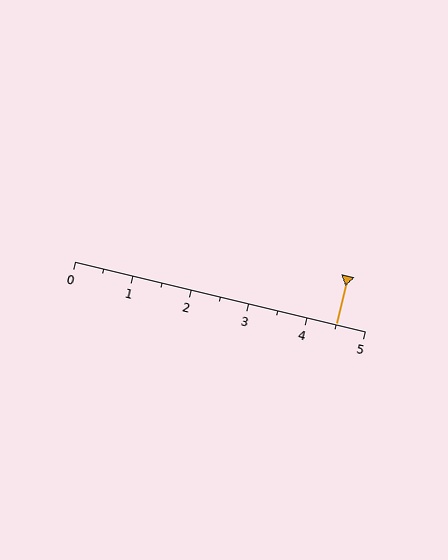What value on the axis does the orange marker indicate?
The marker indicates approximately 4.5.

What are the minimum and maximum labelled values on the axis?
The axis runs from 0 to 5.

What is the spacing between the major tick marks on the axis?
The major ticks are spaced 1 apart.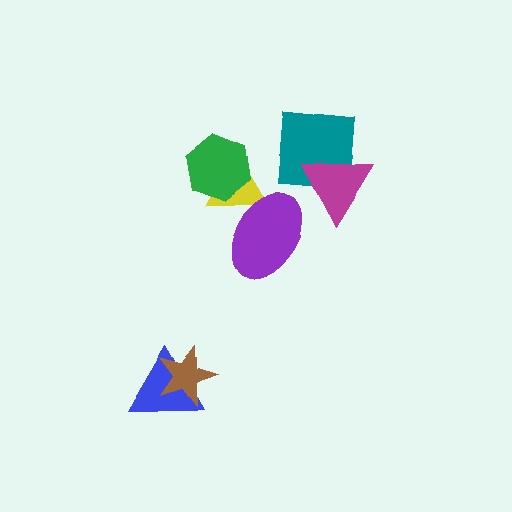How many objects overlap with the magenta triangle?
1 object overlaps with the magenta triangle.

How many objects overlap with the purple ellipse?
1 object overlaps with the purple ellipse.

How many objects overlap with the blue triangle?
1 object overlaps with the blue triangle.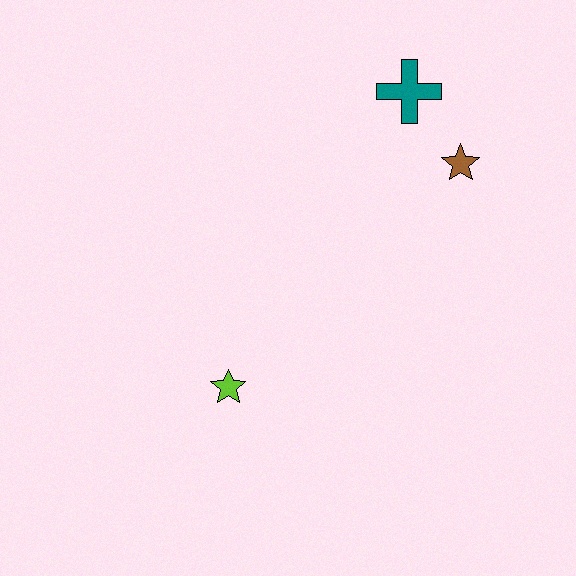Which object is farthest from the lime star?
The teal cross is farthest from the lime star.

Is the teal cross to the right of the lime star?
Yes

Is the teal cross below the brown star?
No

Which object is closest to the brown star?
The teal cross is closest to the brown star.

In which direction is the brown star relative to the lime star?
The brown star is to the right of the lime star.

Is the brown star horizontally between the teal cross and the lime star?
No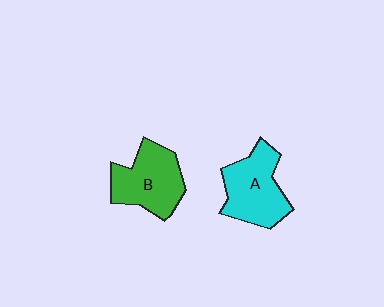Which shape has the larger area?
Shape A (cyan).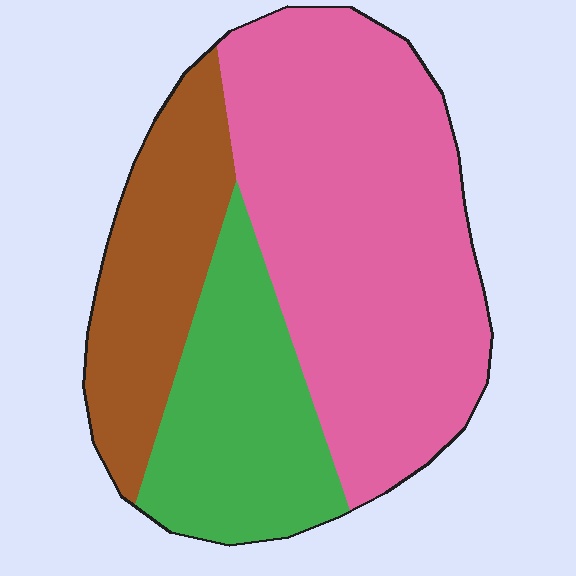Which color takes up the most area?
Pink, at roughly 55%.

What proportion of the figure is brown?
Brown takes up about one fifth (1/5) of the figure.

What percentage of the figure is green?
Green covers 24% of the figure.